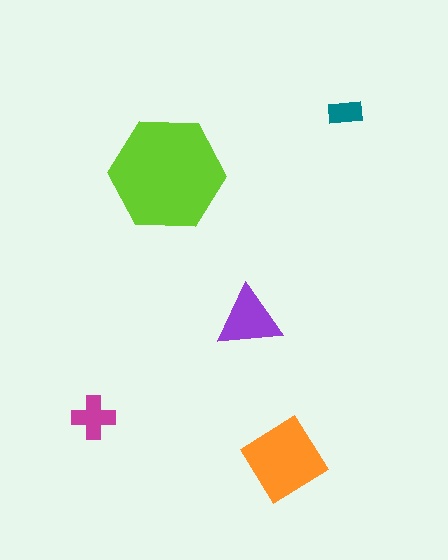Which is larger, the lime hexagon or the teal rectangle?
The lime hexagon.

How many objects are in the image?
There are 5 objects in the image.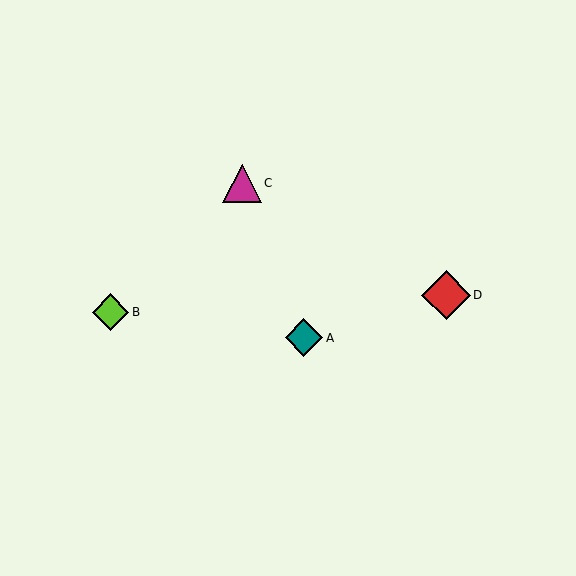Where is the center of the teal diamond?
The center of the teal diamond is at (304, 338).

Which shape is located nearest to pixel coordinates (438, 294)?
The red diamond (labeled D) at (446, 295) is nearest to that location.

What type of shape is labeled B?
Shape B is a lime diamond.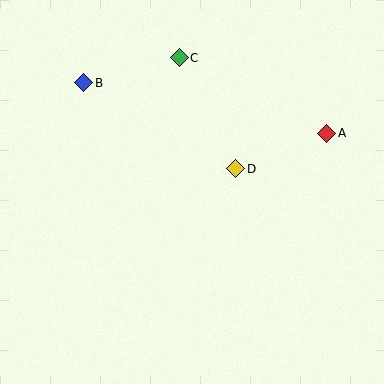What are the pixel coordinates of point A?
Point A is at (327, 133).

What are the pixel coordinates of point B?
Point B is at (84, 83).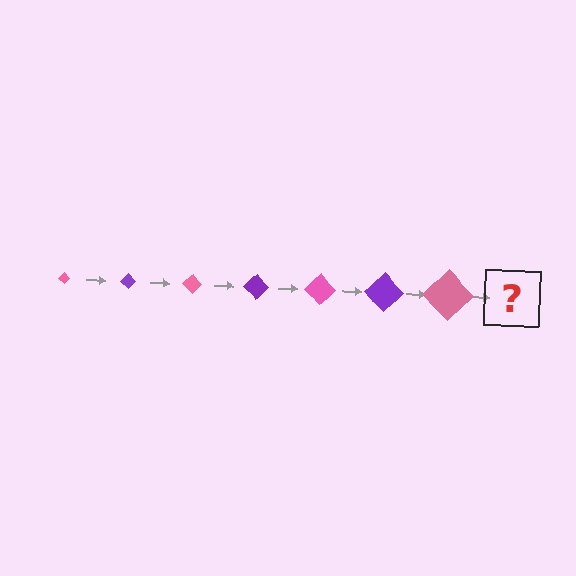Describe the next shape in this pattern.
It should be a purple diamond, larger than the previous one.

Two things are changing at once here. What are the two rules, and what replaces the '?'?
The two rules are that the diamond grows larger each step and the color cycles through pink and purple. The '?' should be a purple diamond, larger than the previous one.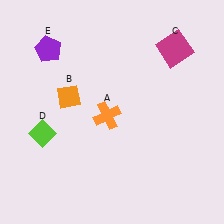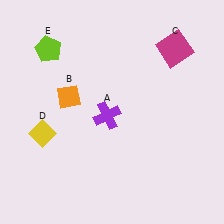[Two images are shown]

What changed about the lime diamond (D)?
In Image 1, D is lime. In Image 2, it changed to yellow.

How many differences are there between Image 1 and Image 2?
There are 3 differences between the two images.